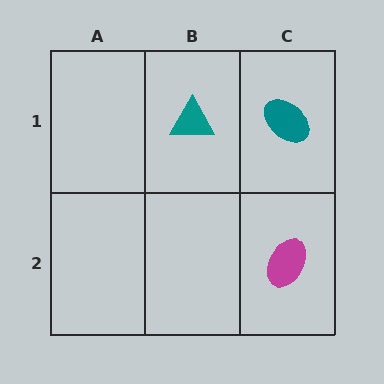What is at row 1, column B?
A teal triangle.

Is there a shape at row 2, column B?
No, that cell is empty.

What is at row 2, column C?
A magenta ellipse.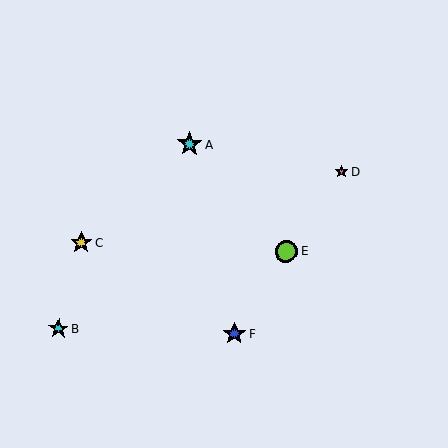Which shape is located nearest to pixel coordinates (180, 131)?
The cyan star (labeled A) at (190, 144) is nearest to that location.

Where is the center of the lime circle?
The center of the lime circle is at (286, 251).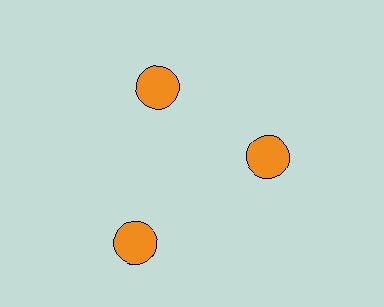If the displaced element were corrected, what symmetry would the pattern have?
It would have 3-fold rotational symmetry — the pattern would map onto itself every 120 degrees.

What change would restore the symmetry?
The symmetry would be restored by moving it inward, back onto the ring so that all 3 circles sit at equal angles and equal distance from the center.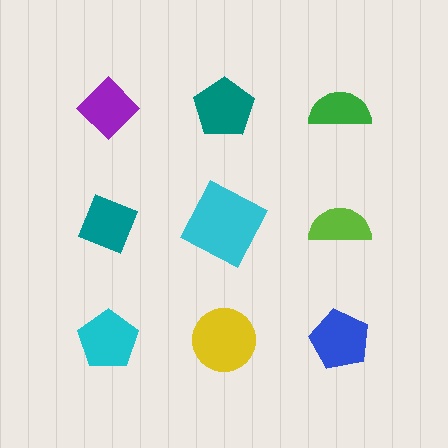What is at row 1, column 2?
A teal pentagon.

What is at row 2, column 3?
A lime semicircle.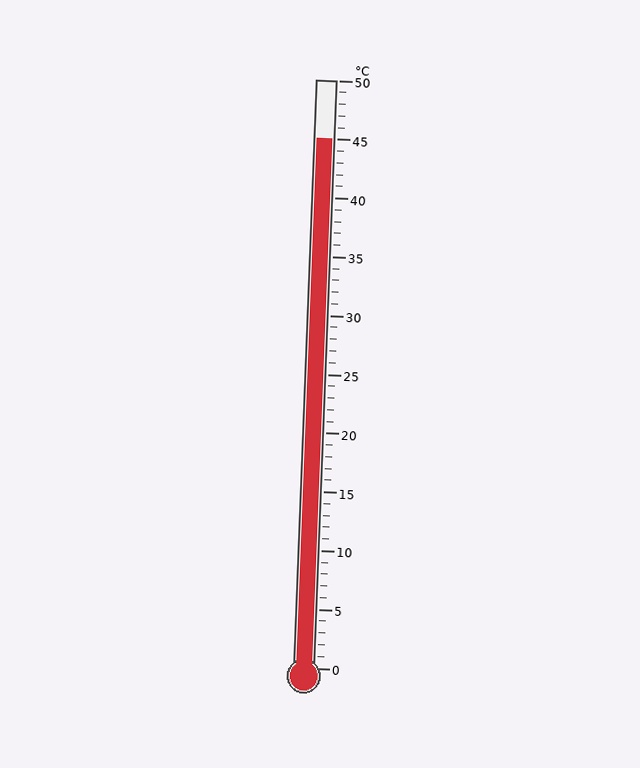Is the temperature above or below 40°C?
The temperature is above 40°C.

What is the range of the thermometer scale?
The thermometer scale ranges from 0°C to 50°C.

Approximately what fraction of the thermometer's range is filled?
The thermometer is filled to approximately 90% of its range.